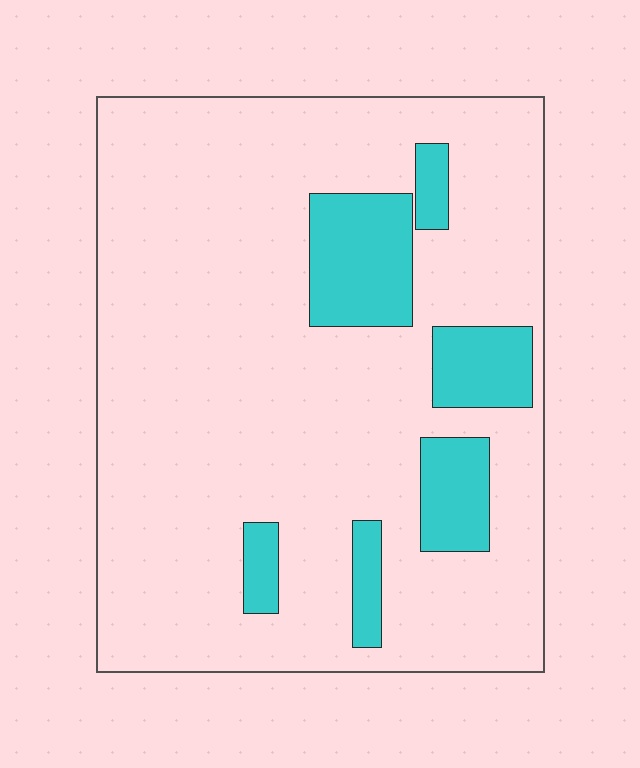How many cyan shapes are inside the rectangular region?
6.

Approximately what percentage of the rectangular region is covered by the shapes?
Approximately 15%.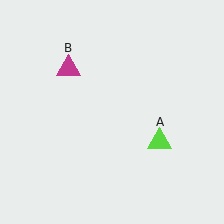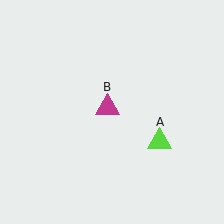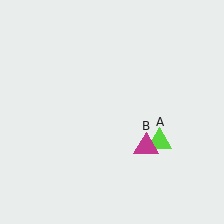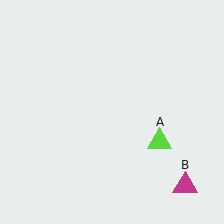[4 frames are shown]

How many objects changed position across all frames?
1 object changed position: magenta triangle (object B).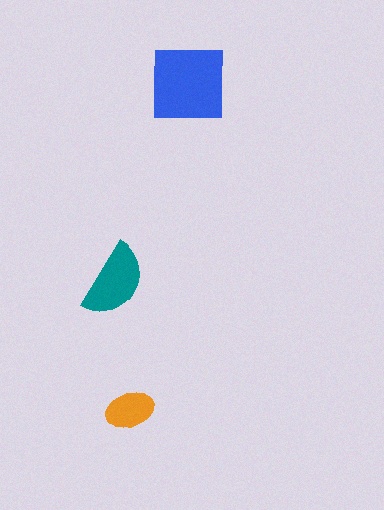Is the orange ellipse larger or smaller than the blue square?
Smaller.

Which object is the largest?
The blue square.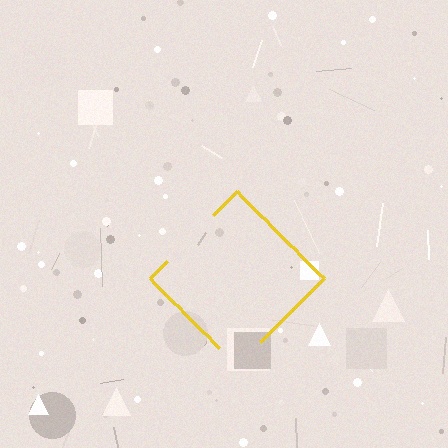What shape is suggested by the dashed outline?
The dashed outline suggests a diamond.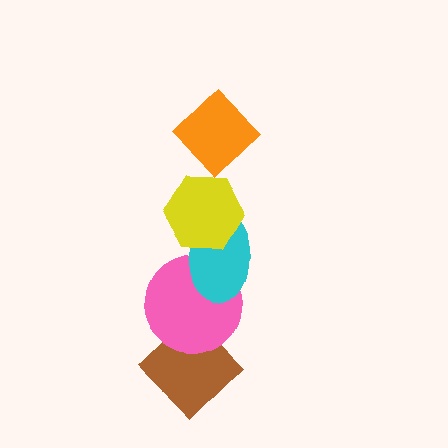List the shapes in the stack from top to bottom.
From top to bottom: the orange diamond, the yellow hexagon, the cyan ellipse, the pink circle, the brown diamond.